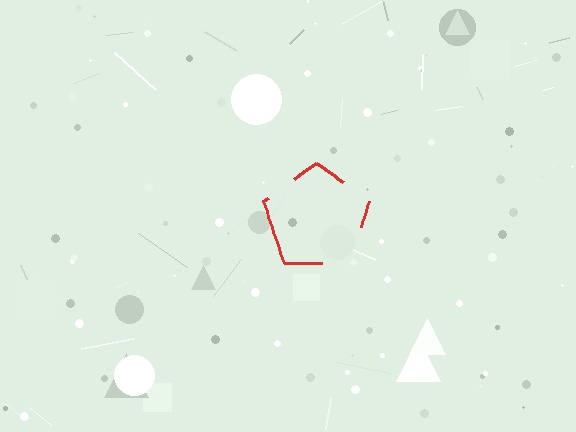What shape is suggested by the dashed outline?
The dashed outline suggests a pentagon.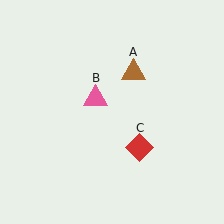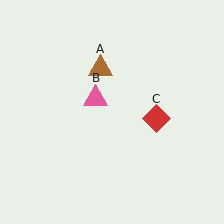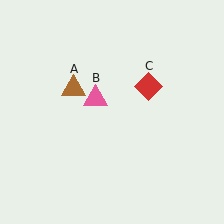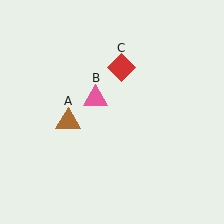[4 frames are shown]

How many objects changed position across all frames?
2 objects changed position: brown triangle (object A), red diamond (object C).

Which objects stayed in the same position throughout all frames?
Pink triangle (object B) remained stationary.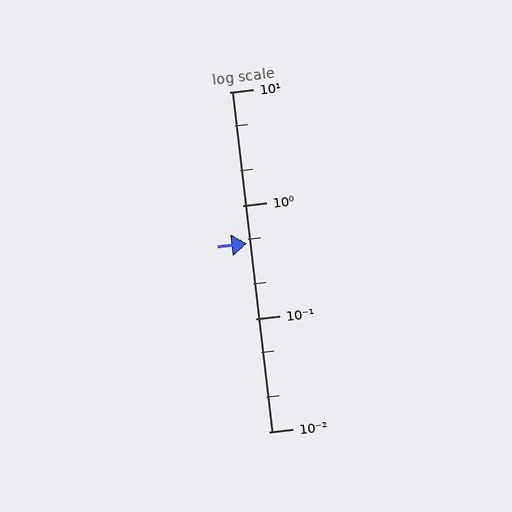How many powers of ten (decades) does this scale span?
The scale spans 3 decades, from 0.01 to 10.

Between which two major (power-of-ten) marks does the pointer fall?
The pointer is between 0.1 and 1.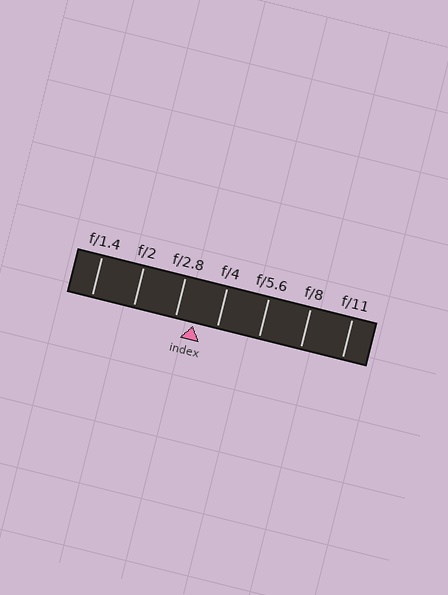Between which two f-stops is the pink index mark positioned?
The index mark is between f/2.8 and f/4.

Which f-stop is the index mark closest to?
The index mark is closest to f/2.8.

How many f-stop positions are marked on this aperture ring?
There are 7 f-stop positions marked.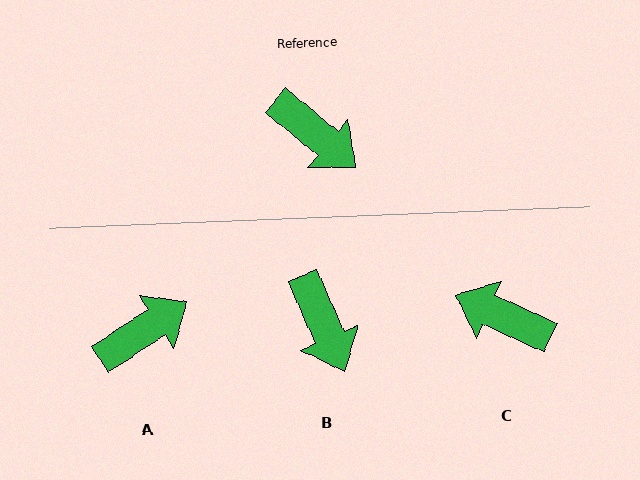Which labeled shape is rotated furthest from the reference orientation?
C, about 164 degrees away.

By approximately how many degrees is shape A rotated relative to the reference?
Approximately 73 degrees counter-clockwise.